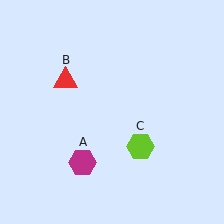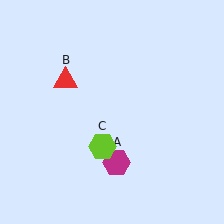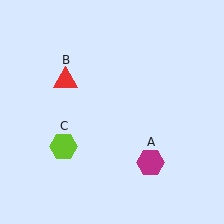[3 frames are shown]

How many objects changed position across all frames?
2 objects changed position: magenta hexagon (object A), lime hexagon (object C).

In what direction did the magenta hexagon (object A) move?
The magenta hexagon (object A) moved right.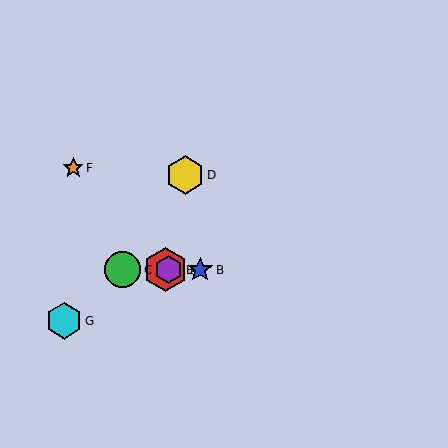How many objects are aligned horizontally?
4 objects (A, B, C, E) are aligned horizontally.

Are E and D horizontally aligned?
No, E is at y≈270 and D is at y≈175.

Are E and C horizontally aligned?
Yes, both are at y≈270.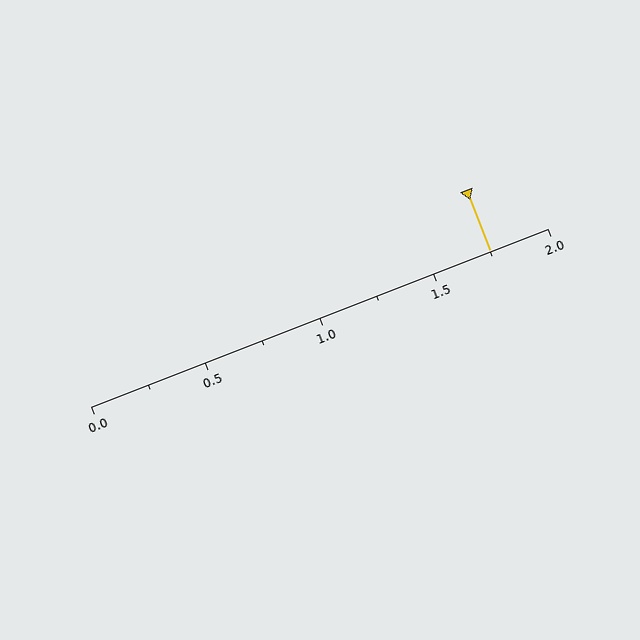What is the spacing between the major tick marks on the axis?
The major ticks are spaced 0.5 apart.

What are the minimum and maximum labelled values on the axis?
The axis runs from 0.0 to 2.0.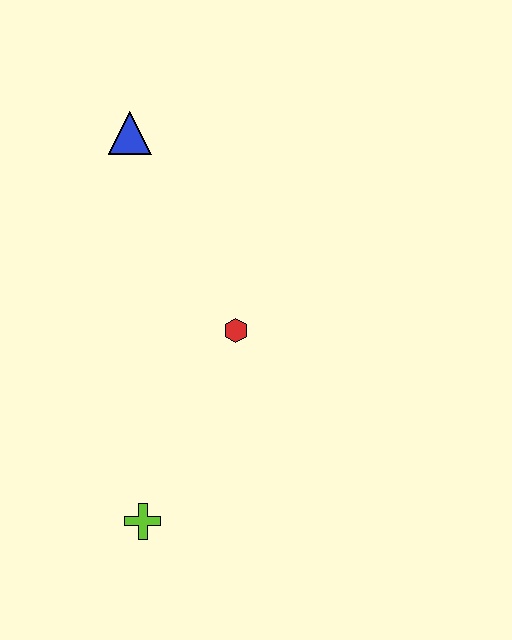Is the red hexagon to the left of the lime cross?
No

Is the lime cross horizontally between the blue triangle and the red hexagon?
Yes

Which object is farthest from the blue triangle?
The lime cross is farthest from the blue triangle.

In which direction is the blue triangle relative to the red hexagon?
The blue triangle is above the red hexagon.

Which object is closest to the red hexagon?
The lime cross is closest to the red hexagon.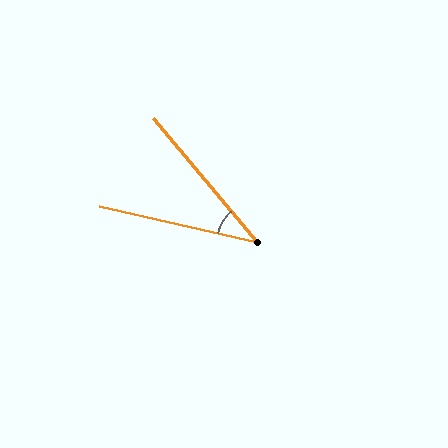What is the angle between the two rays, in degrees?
Approximately 37 degrees.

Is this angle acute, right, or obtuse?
It is acute.